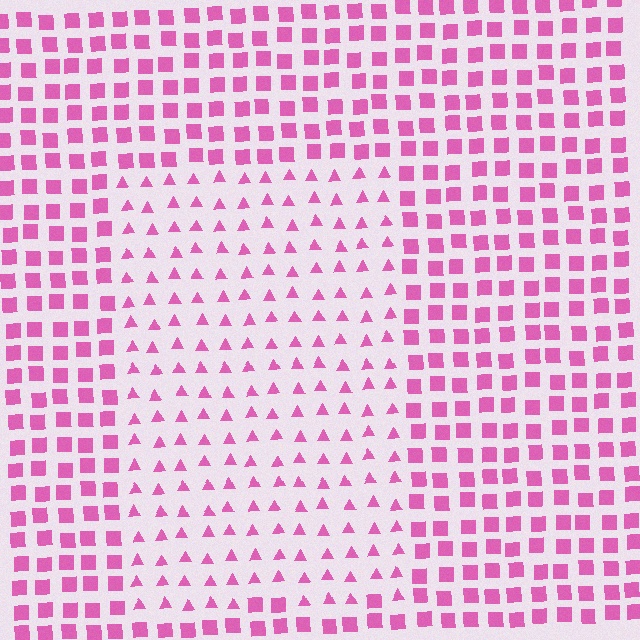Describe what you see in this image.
The image is filled with small pink elements arranged in a uniform grid. A rectangle-shaped region contains triangles, while the surrounding area contains squares. The boundary is defined purely by the change in element shape.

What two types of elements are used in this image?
The image uses triangles inside the rectangle region and squares outside it.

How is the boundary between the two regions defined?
The boundary is defined by a change in element shape: triangles inside vs. squares outside. All elements share the same color and spacing.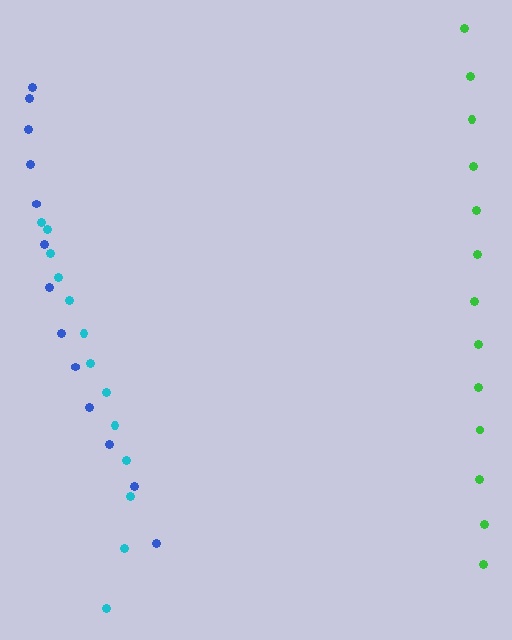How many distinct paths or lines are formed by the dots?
There are 3 distinct paths.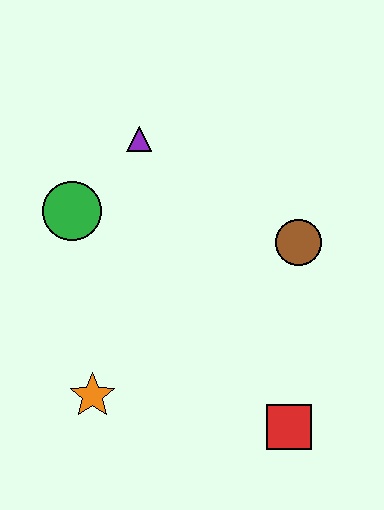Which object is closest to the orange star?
The green circle is closest to the orange star.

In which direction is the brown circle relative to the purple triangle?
The brown circle is to the right of the purple triangle.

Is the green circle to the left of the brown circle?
Yes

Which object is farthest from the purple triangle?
The red square is farthest from the purple triangle.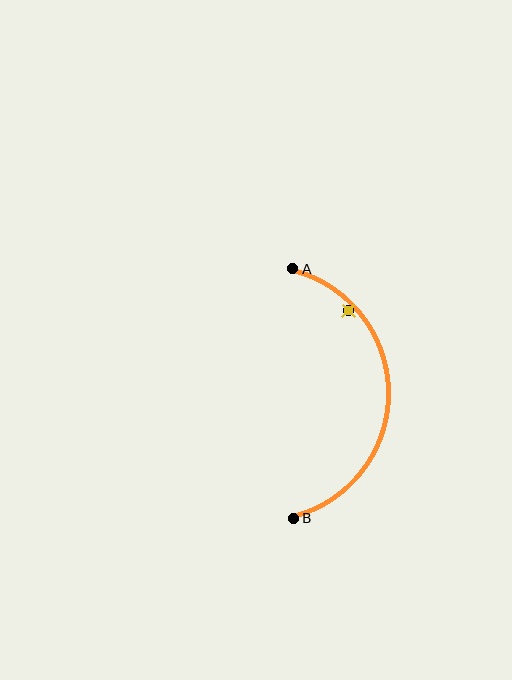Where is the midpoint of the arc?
The arc midpoint is the point on the curve farthest from the straight line joining A and B. It sits to the right of that line.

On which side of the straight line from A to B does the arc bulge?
The arc bulges to the right of the straight line connecting A and B.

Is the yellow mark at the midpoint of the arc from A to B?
No — the yellow mark does not lie on the arc at all. It sits slightly inside the curve.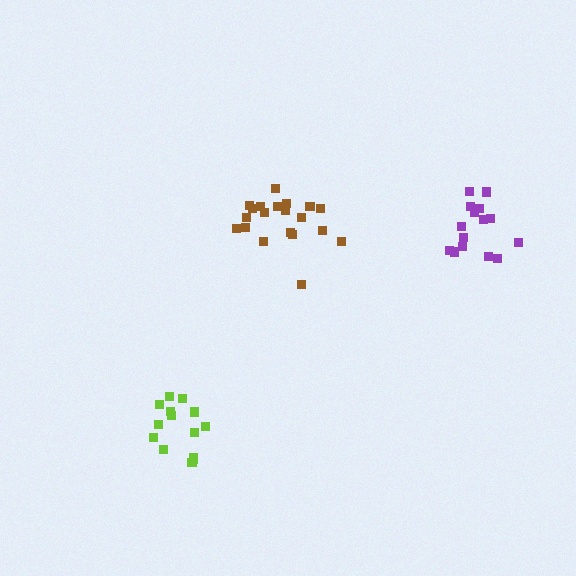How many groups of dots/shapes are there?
There are 3 groups.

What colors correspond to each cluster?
The clusters are colored: lime, brown, purple.